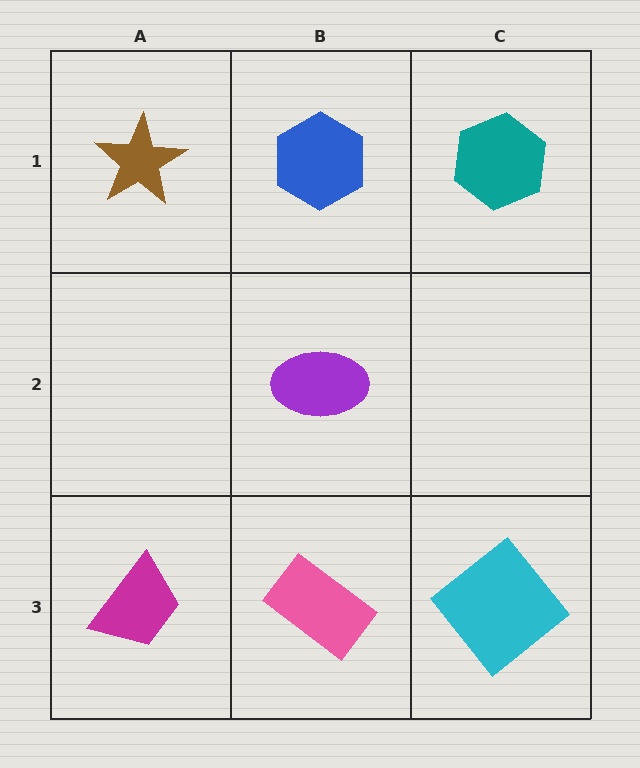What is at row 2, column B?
A purple ellipse.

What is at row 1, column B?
A blue hexagon.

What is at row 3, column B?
A pink rectangle.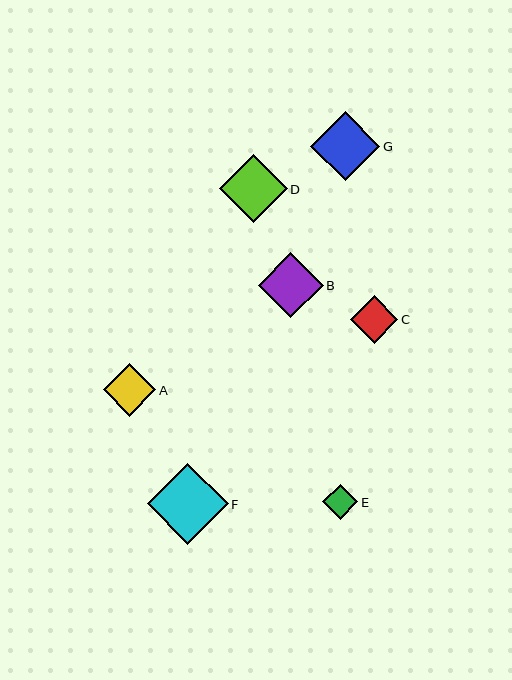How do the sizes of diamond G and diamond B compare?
Diamond G and diamond B are approximately the same size.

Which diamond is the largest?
Diamond F is the largest with a size of approximately 81 pixels.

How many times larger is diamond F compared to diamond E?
Diamond F is approximately 2.3 times the size of diamond E.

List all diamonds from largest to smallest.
From largest to smallest: F, G, D, B, A, C, E.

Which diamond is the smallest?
Diamond E is the smallest with a size of approximately 35 pixels.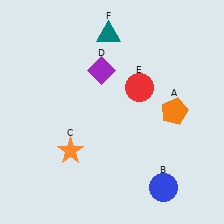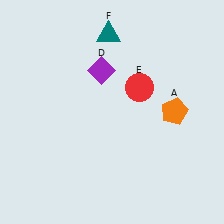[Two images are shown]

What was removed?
The orange star (C), the blue circle (B) were removed in Image 2.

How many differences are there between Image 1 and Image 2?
There are 2 differences between the two images.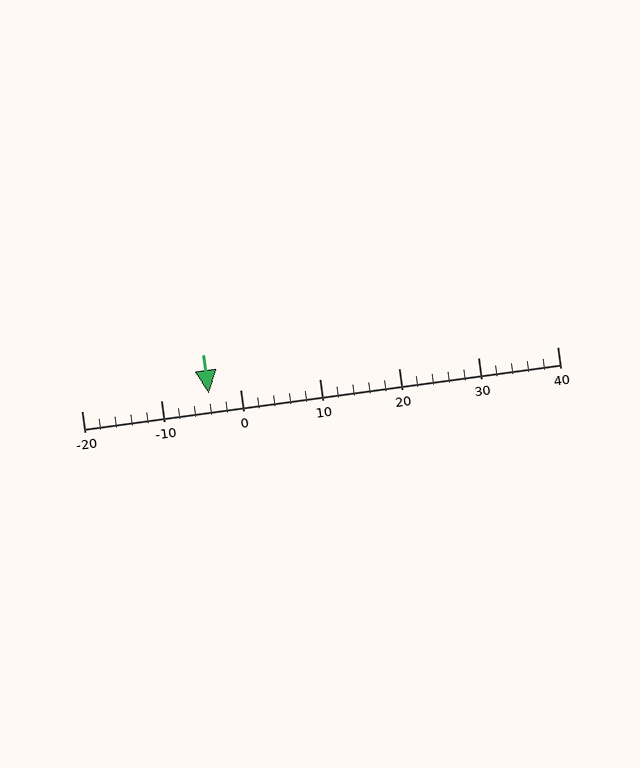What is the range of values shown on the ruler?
The ruler shows values from -20 to 40.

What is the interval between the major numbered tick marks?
The major tick marks are spaced 10 units apart.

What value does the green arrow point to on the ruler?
The green arrow points to approximately -4.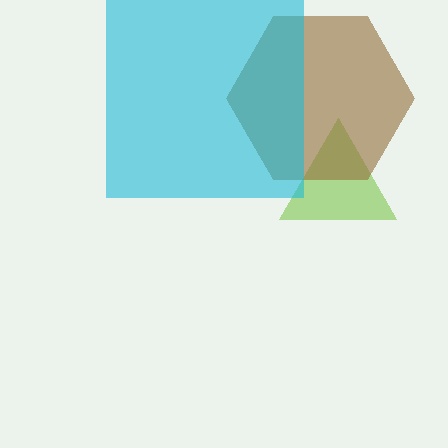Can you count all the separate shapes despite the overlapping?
Yes, there are 3 separate shapes.